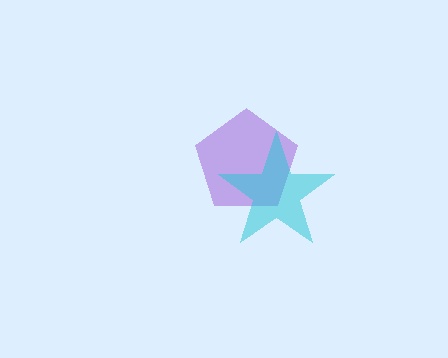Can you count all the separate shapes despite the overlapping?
Yes, there are 2 separate shapes.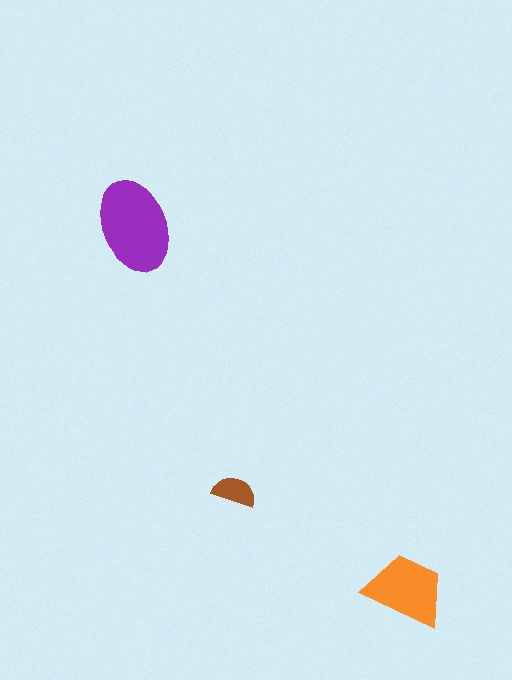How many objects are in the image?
There are 3 objects in the image.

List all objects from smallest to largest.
The brown semicircle, the orange trapezoid, the purple ellipse.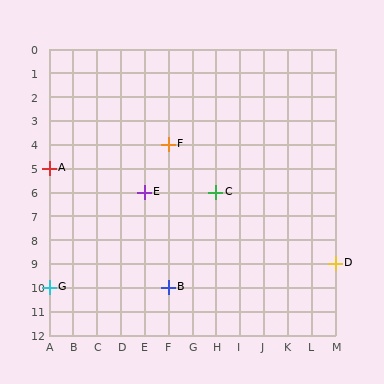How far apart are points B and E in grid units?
Points B and E are 1 column and 4 rows apart (about 4.1 grid units diagonally).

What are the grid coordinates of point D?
Point D is at grid coordinates (M, 9).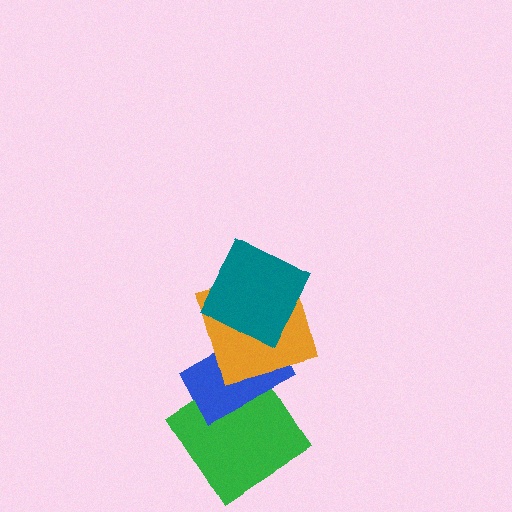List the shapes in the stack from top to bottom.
From top to bottom: the teal square, the orange square, the blue rectangle, the green diamond.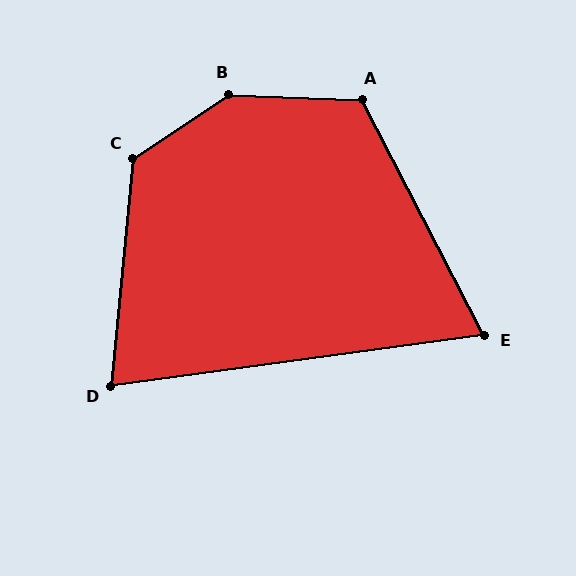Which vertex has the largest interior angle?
B, at approximately 144 degrees.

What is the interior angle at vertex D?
Approximately 77 degrees (acute).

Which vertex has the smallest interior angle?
E, at approximately 70 degrees.